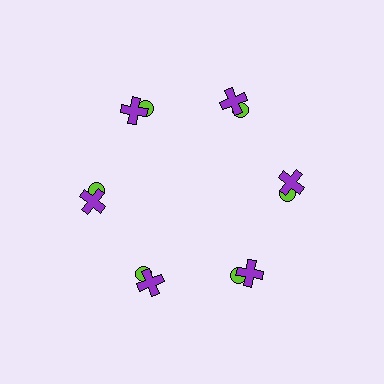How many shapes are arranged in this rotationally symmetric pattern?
There are 12 shapes, arranged in 6 groups of 2.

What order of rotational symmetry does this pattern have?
This pattern has 6-fold rotational symmetry.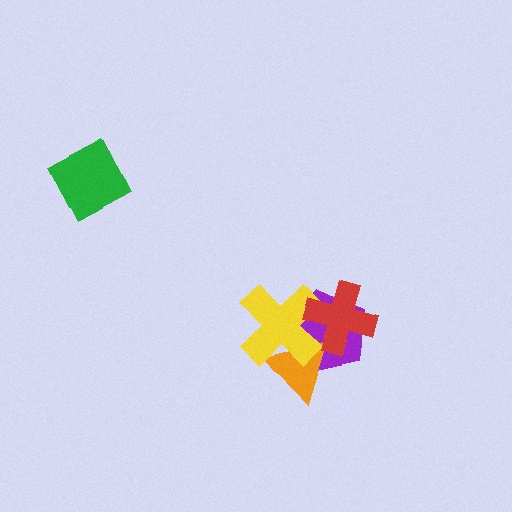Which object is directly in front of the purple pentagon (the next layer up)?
The orange triangle is directly in front of the purple pentagon.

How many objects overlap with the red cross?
3 objects overlap with the red cross.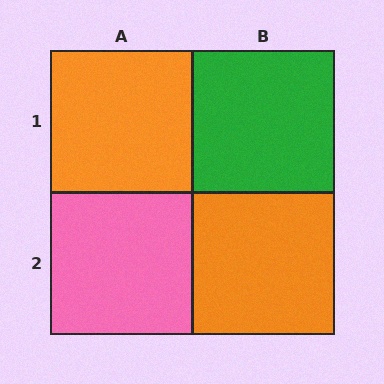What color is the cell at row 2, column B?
Orange.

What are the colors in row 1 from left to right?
Orange, green.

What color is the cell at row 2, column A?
Pink.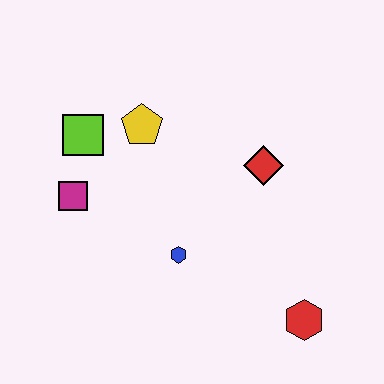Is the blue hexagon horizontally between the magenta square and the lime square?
No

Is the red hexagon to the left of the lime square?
No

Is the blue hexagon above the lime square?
No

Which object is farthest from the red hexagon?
The lime square is farthest from the red hexagon.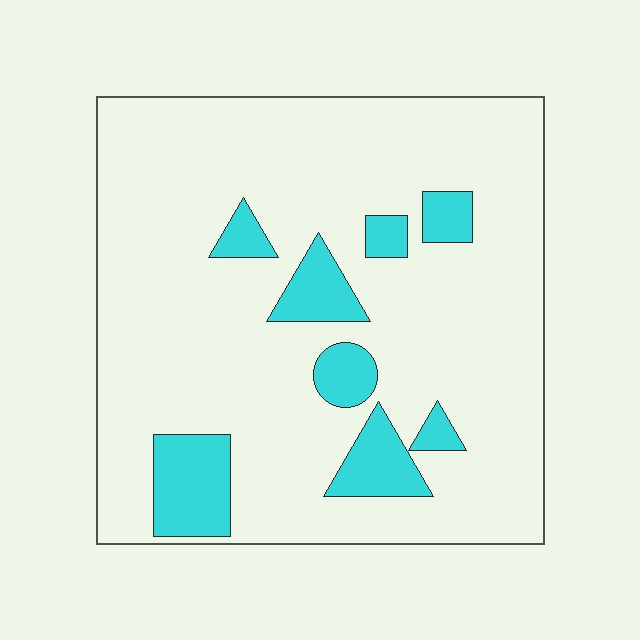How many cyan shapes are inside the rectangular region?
8.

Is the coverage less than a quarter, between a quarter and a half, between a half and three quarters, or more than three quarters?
Less than a quarter.